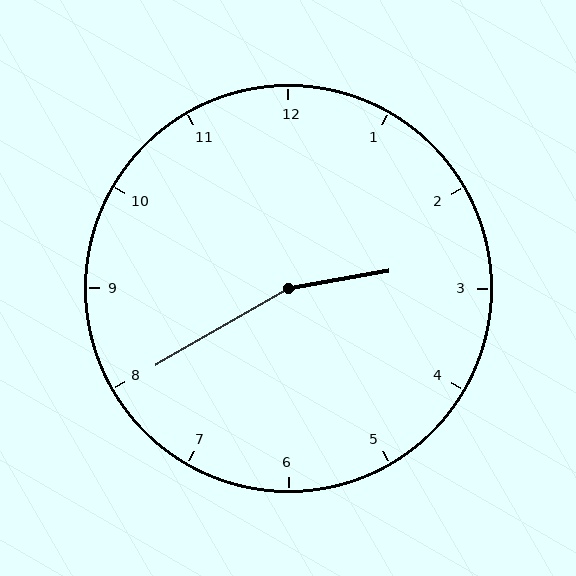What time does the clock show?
2:40.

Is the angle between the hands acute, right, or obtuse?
It is obtuse.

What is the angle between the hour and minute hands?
Approximately 160 degrees.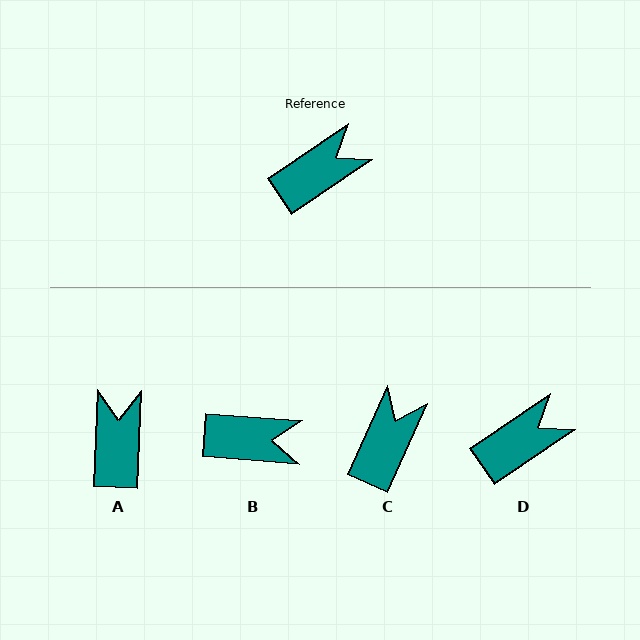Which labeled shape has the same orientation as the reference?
D.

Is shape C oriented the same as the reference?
No, it is off by about 32 degrees.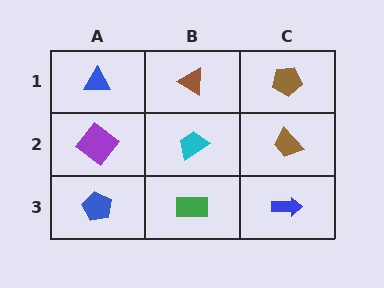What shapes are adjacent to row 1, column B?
A cyan trapezoid (row 2, column B), a blue triangle (row 1, column A), a brown pentagon (row 1, column C).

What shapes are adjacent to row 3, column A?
A purple diamond (row 2, column A), a green rectangle (row 3, column B).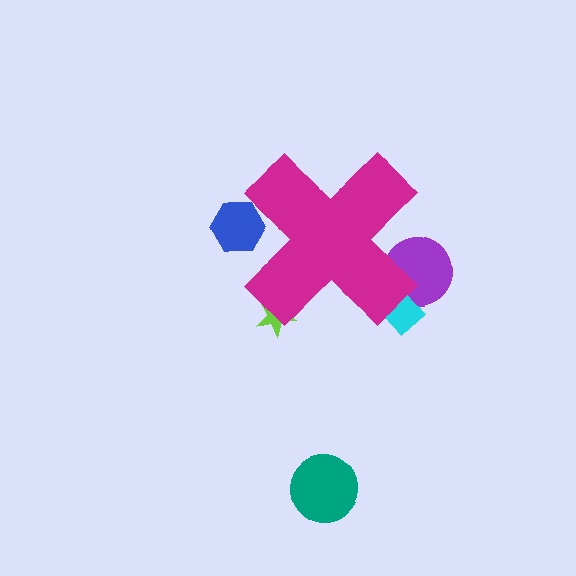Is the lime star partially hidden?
Yes, the lime star is partially hidden behind the magenta cross.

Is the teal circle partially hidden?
No, the teal circle is fully visible.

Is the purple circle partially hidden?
Yes, the purple circle is partially hidden behind the magenta cross.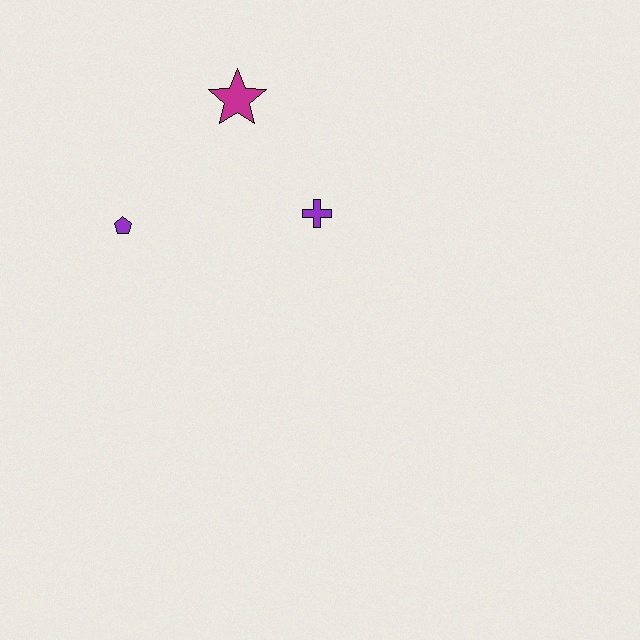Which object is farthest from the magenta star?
The purple pentagon is farthest from the magenta star.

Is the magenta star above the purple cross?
Yes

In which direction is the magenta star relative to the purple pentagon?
The magenta star is above the purple pentagon.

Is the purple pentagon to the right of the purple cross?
No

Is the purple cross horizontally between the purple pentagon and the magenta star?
No